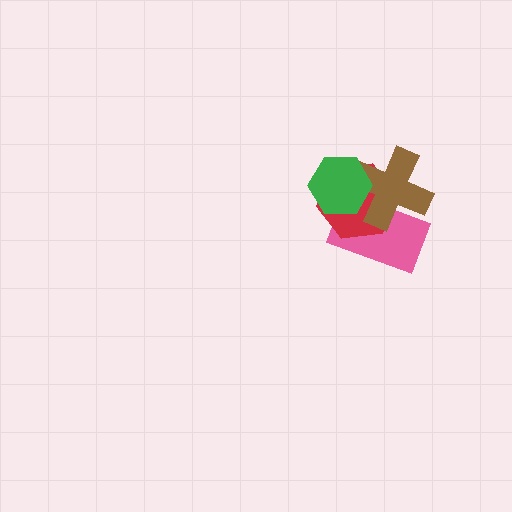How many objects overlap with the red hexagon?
3 objects overlap with the red hexagon.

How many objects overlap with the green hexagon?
3 objects overlap with the green hexagon.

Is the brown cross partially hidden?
Yes, it is partially covered by another shape.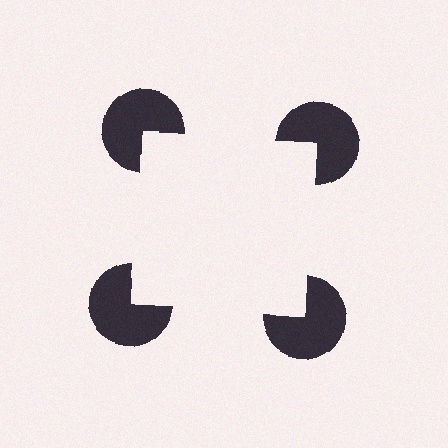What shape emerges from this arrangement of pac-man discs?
An illusory square — its edges are inferred from the aligned wedge cuts in the pac-man discs, not physically drawn.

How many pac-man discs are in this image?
There are 4 — one at each vertex of the illusory square.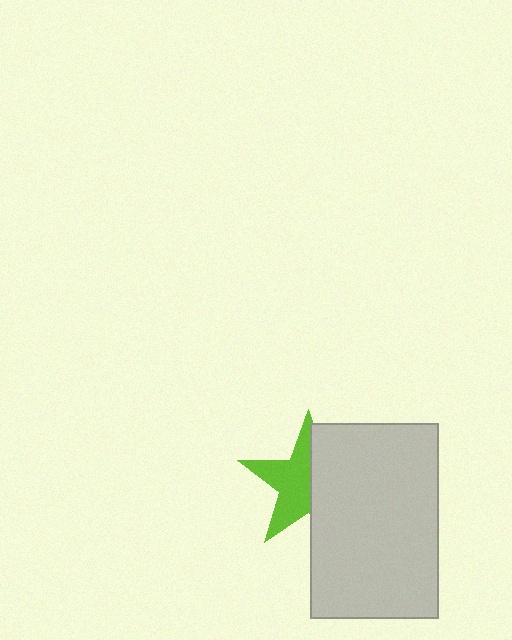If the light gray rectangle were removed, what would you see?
You would see the complete lime star.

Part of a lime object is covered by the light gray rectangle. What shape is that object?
It is a star.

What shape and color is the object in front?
The object in front is a light gray rectangle.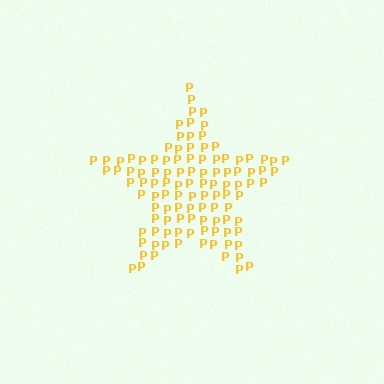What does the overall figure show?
The overall figure shows a star.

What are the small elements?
The small elements are letter P's.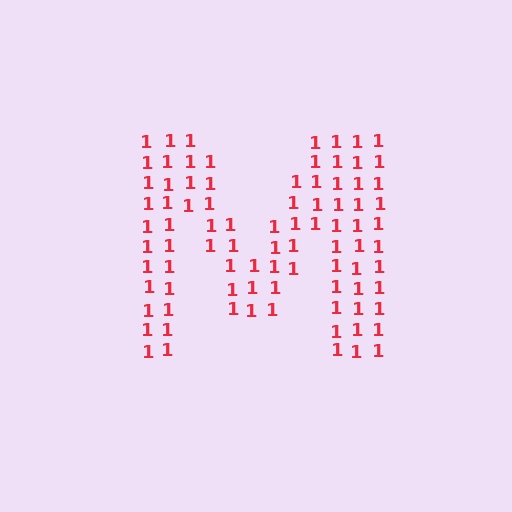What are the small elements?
The small elements are digit 1's.